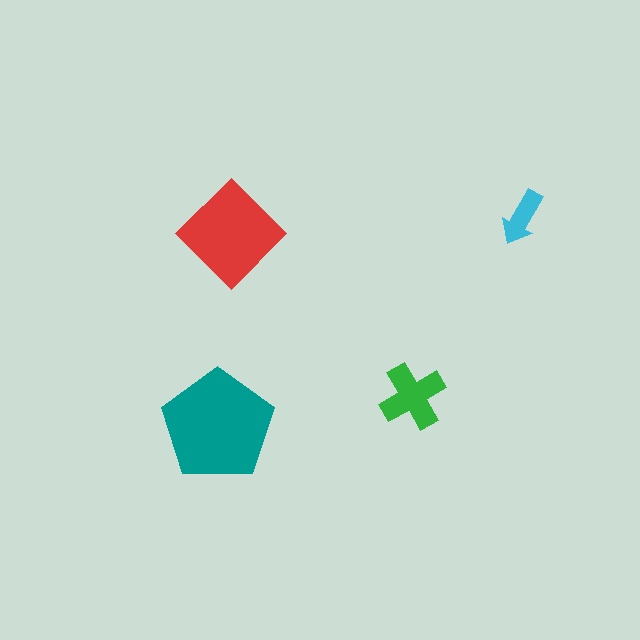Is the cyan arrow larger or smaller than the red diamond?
Smaller.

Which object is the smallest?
The cyan arrow.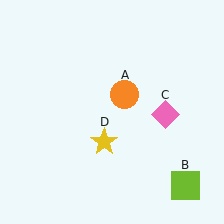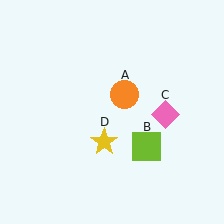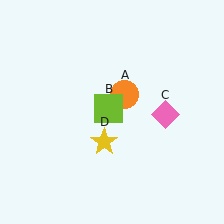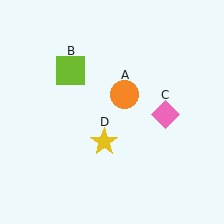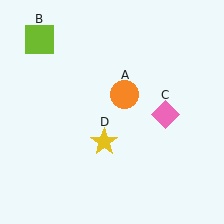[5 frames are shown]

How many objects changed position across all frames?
1 object changed position: lime square (object B).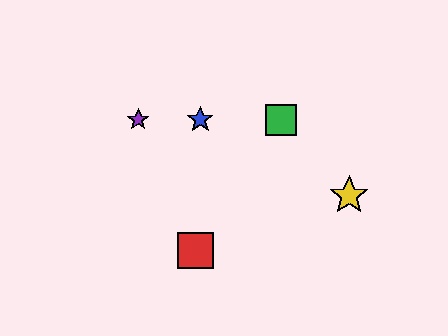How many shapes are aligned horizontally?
3 shapes (the blue star, the green square, the purple star) are aligned horizontally.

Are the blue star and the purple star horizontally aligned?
Yes, both are at y≈120.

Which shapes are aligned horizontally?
The blue star, the green square, the purple star are aligned horizontally.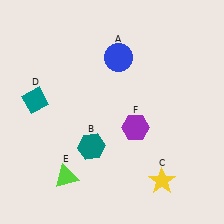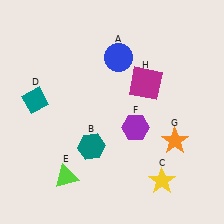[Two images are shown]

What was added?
An orange star (G), a magenta square (H) were added in Image 2.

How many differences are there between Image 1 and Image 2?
There are 2 differences between the two images.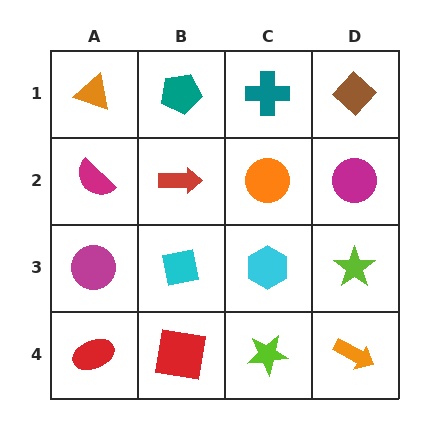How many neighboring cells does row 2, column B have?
4.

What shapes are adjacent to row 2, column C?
A teal cross (row 1, column C), a cyan hexagon (row 3, column C), a red arrow (row 2, column B), a magenta circle (row 2, column D).